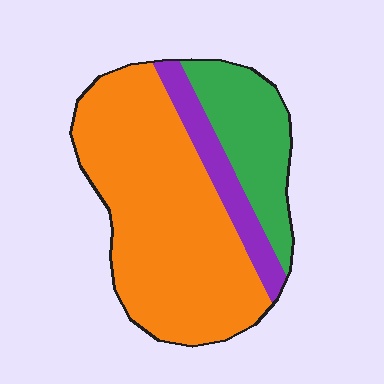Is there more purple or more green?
Green.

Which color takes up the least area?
Purple, at roughly 15%.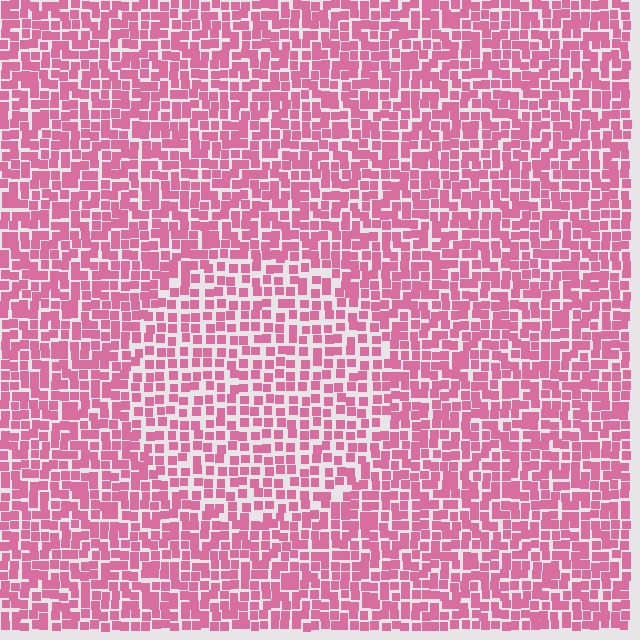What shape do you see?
I see a circle.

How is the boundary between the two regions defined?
The boundary is defined by a change in element density (approximately 1.4x ratio). All elements are the same color, size, and shape.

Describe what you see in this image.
The image contains small pink elements arranged at two different densities. A circle-shaped region is visible where the elements are less densely packed than the surrounding area.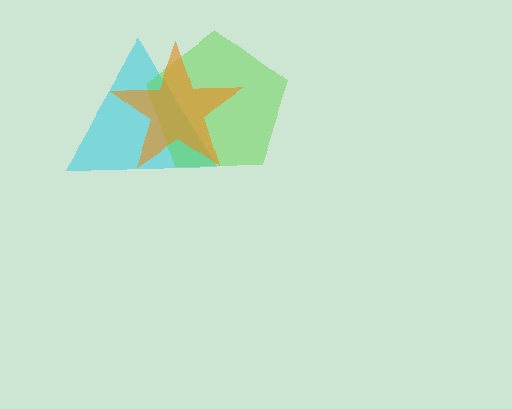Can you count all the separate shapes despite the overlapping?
Yes, there are 3 separate shapes.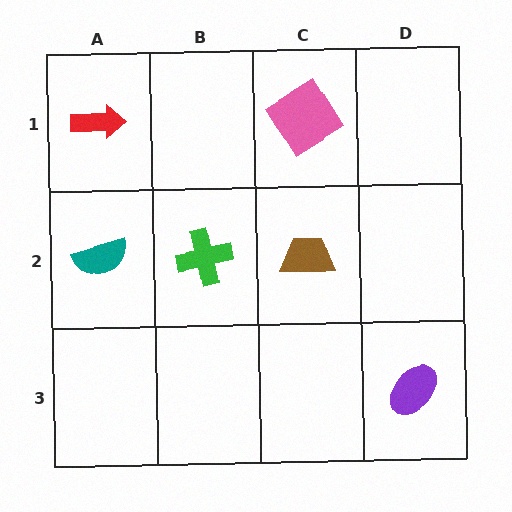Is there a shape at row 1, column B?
No, that cell is empty.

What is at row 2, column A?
A teal semicircle.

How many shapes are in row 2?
3 shapes.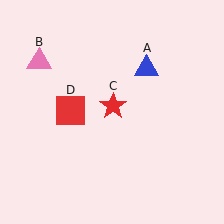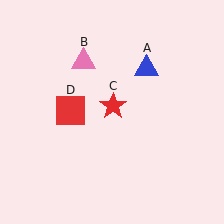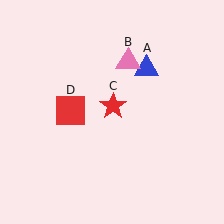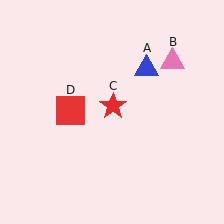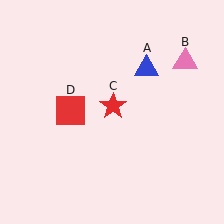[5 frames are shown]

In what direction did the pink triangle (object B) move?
The pink triangle (object B) moved right.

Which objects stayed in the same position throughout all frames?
Blue triangle (object A) and red star (object C) and red square (object D) remained stationary.